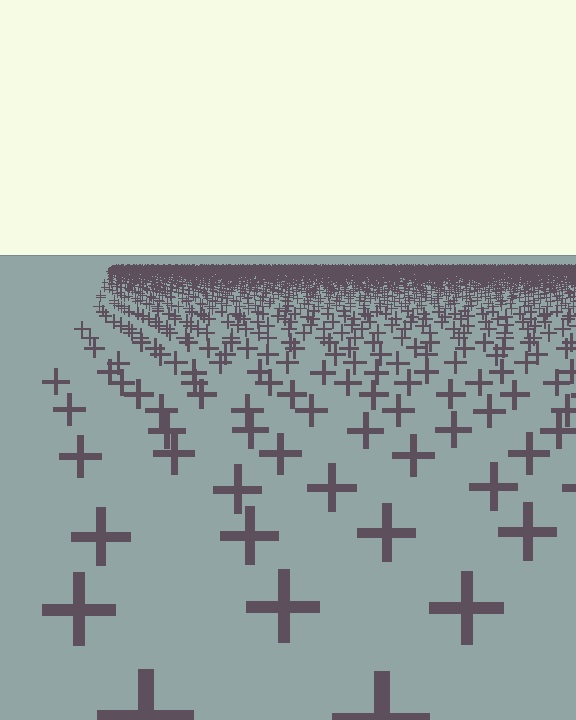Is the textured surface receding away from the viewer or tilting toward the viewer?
The surface is receding away from the viewer. Texture elements get smaller and denser toward the top.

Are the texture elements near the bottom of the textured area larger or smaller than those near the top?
Larger. Near the bottom, elements are closer to the viewer and appear at a bigger on-screen size.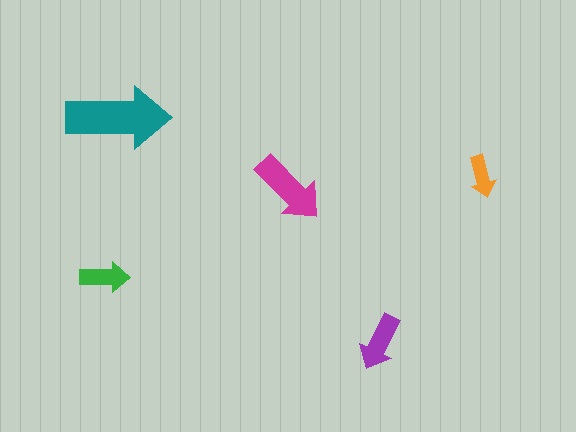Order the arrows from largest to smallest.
the teal one, the magenta one, the purple one, the green one, the orange one.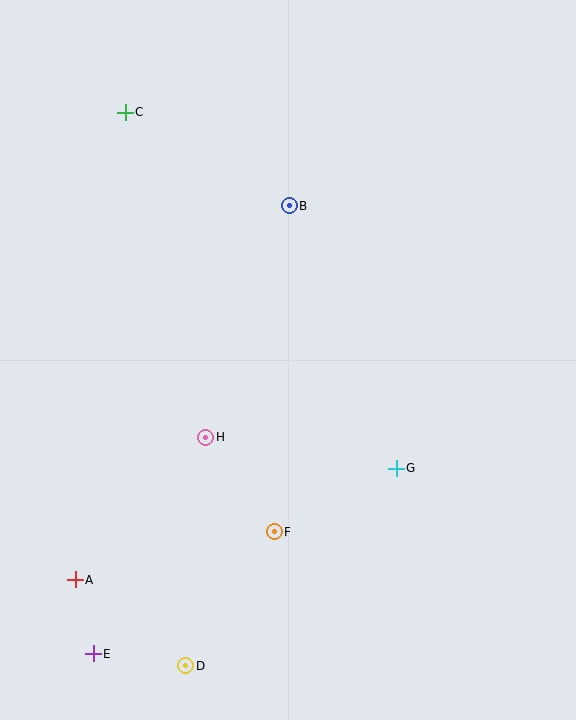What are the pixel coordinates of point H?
Point H is at (206, 437).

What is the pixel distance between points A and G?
The distance between A and G is 340 pixels.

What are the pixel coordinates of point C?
Point C is at (125, 112).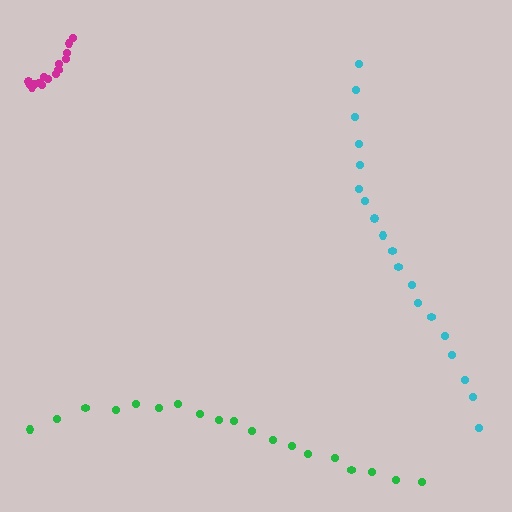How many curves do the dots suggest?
There are 3 distinct paths.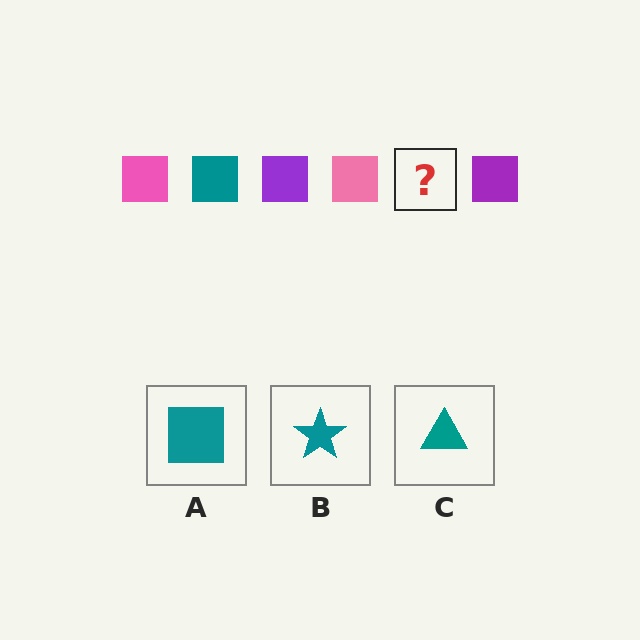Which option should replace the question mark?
Option A.